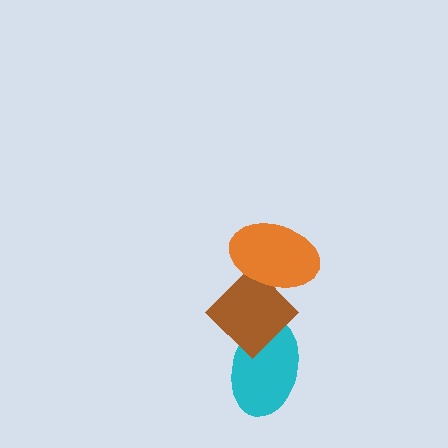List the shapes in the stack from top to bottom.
From top to bottom: the orange ellipse, the brown diamond, the cyan ellipse.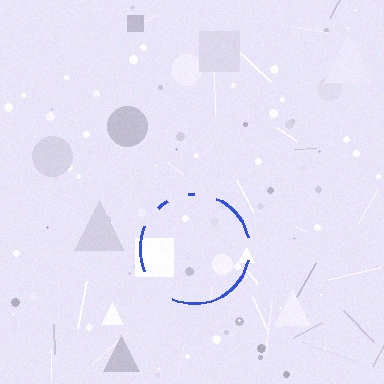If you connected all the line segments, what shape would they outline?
They would outline a circle.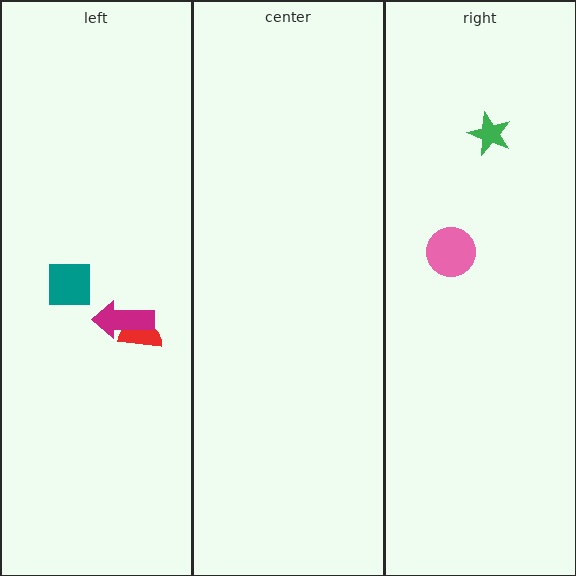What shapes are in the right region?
The green star, the pink circle.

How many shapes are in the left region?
3.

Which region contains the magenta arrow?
The left region.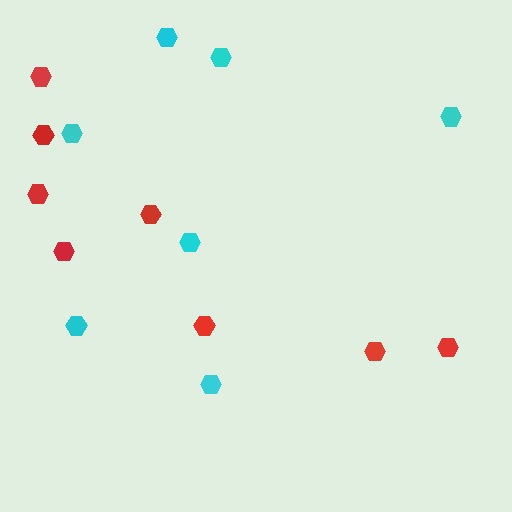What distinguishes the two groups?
There are 2 groups: one group of red hexagons (8) and one group of cyan hexagons (7).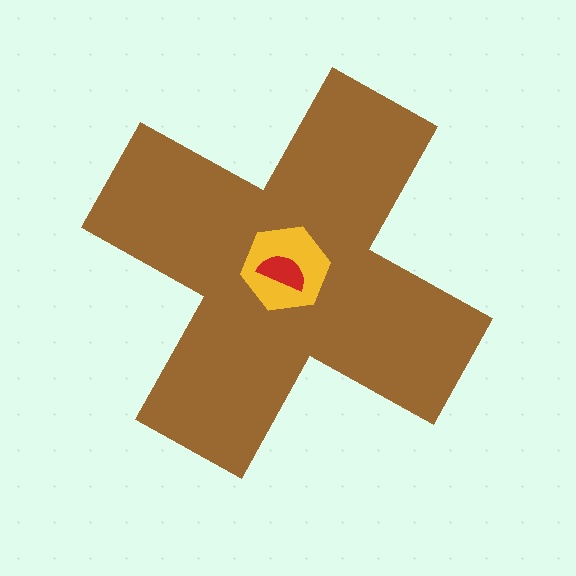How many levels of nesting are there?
3.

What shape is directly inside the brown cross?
The yellow hexagon.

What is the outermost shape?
The brown cross.